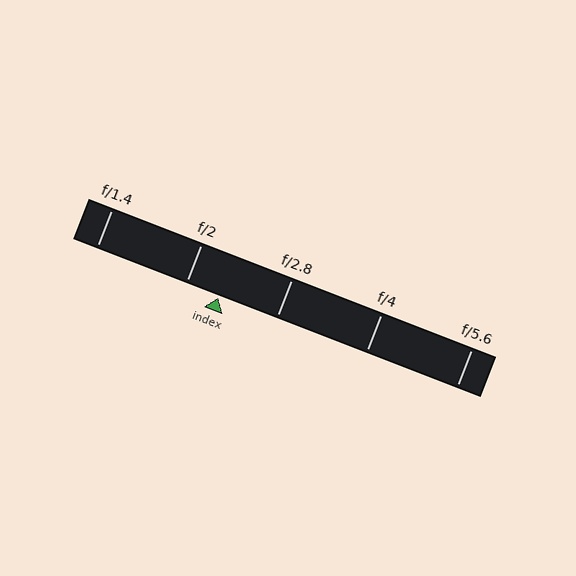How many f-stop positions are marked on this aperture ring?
There are 5 f-stop positions marked.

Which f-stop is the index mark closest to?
The index mark is closest to f/2.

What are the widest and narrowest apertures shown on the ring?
The widest aperture shown is f/1.4 and the narrowest is f/5.6.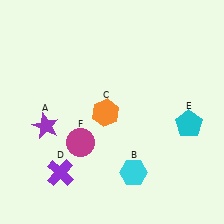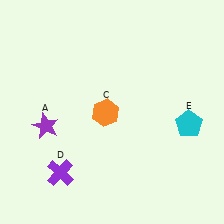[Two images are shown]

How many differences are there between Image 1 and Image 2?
There are 2 differences between the two images.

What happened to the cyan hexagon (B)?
The cyan hexagon (B) was removed in Image 2. It was in the bottom-right area of Image 1.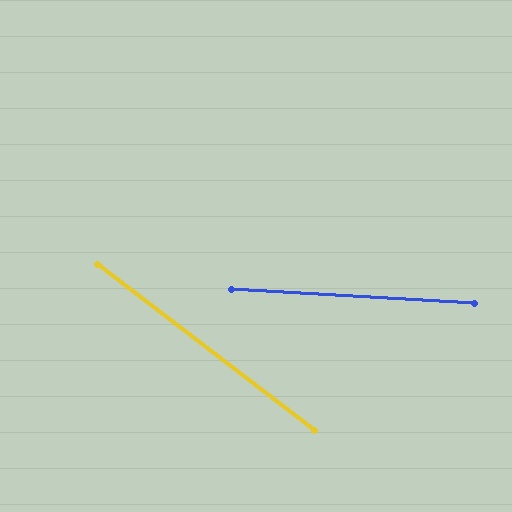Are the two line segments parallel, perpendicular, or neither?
Neither parallel nor perpendicular — they differ by about 34°.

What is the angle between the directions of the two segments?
Approximately 34 degrees.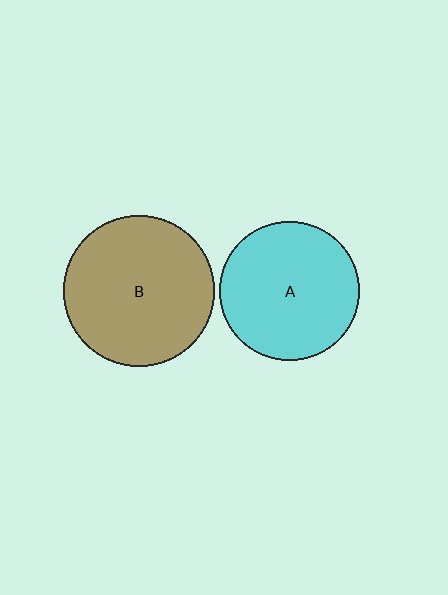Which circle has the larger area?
Circle B (brown).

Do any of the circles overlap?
No, none of the circles overlap.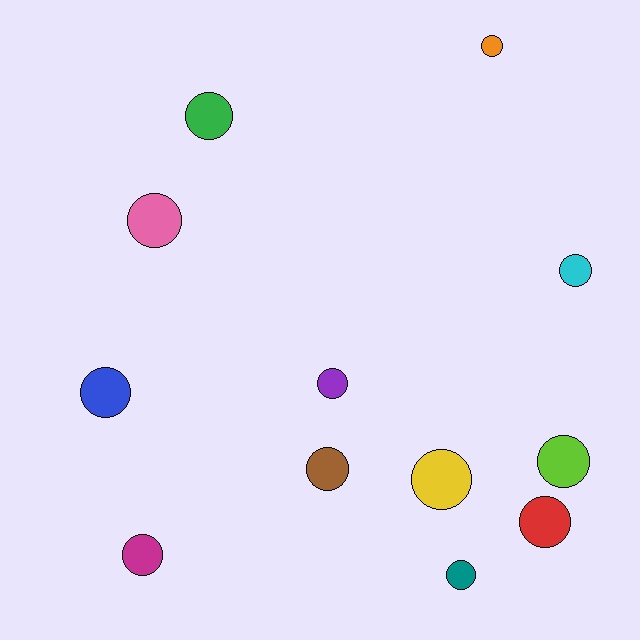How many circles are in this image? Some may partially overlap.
There are 12 circles.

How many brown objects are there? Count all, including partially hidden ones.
There is 1 brown object.